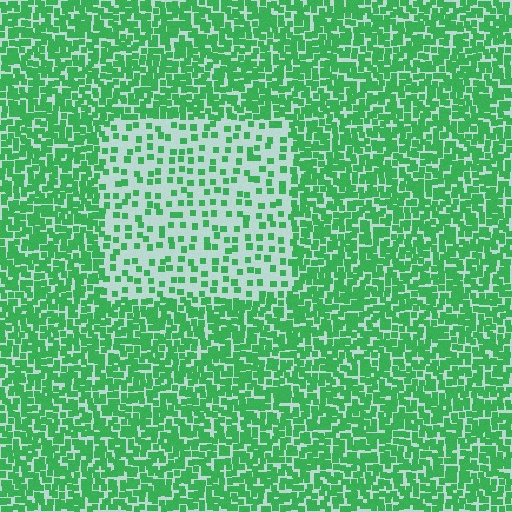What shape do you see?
I see a rectangle.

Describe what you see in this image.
The image contains small green elements arranged at two different densities. A rectangle-shaped region is visible where the elements are less densely packed than the surrounding area.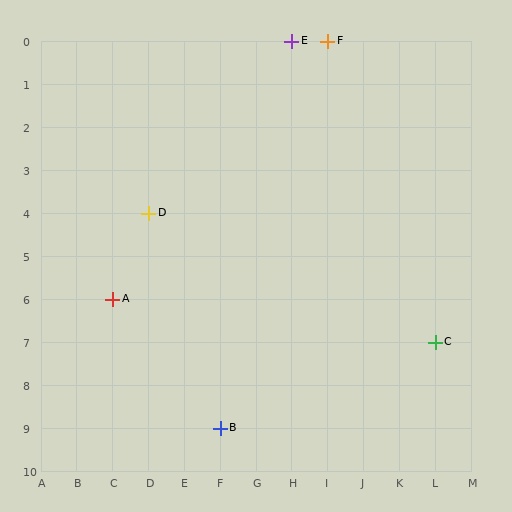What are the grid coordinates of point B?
Point B is at grid coordinates (F, 9).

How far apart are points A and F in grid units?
Points A and F are 6 columns and 6 rows apart (about 8.5 grid units diagonally).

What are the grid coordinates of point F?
Point F is at grid coordinates (I, 0).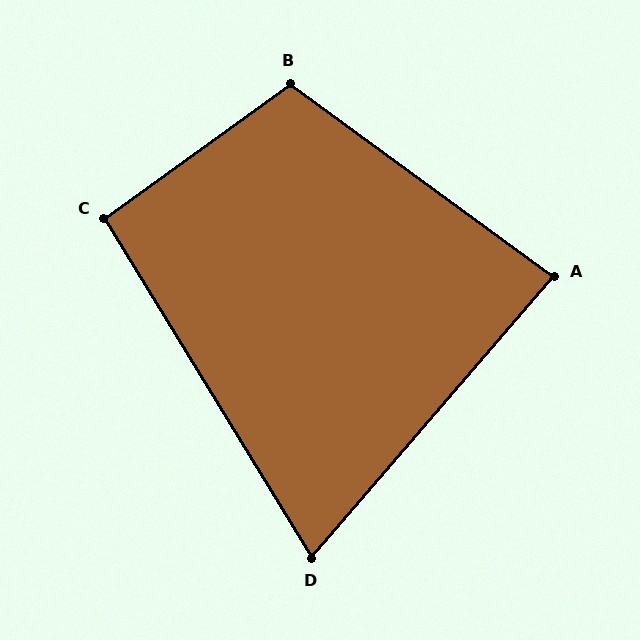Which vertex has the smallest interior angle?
D, at approximately 72 degrees.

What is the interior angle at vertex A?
Approximately 85 degrees (approximately right).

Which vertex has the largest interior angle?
B, at approximately 108 degrees.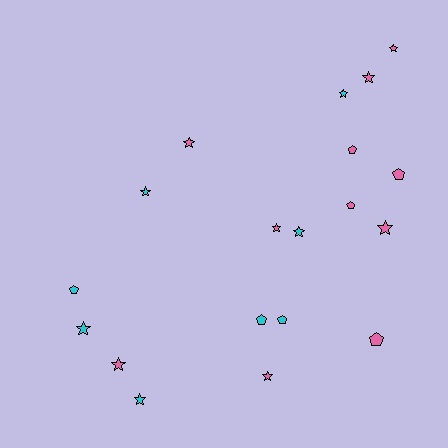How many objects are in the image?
There are 19 objects.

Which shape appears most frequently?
Star, with 12 objects.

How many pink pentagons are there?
There are 4 pink pentagons.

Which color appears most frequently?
Pink, with 11 objects.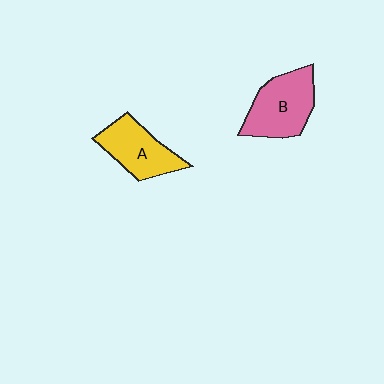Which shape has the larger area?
Shape B (pink).